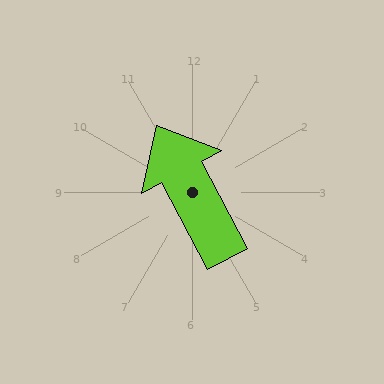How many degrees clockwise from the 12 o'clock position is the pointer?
Approximately 332 degrees.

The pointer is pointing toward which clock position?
Roughly 11 o'clock.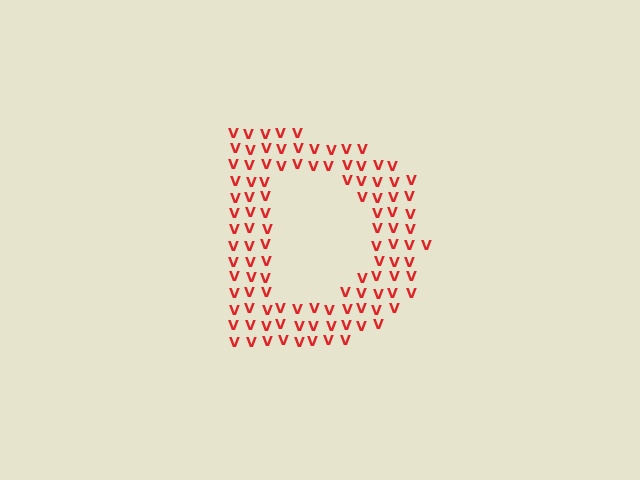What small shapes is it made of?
It is made of small letter V's.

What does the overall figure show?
The overall figure shows the letter D.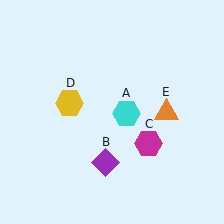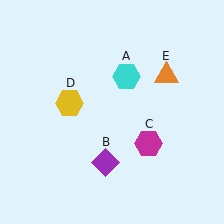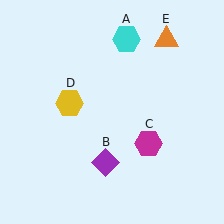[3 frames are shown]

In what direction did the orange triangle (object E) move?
The orange triangle (object E) moved up.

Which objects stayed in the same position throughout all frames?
Purple diamond (object B) and magenta hexagon (object C) and yellow hexagon (object D) remained stationary.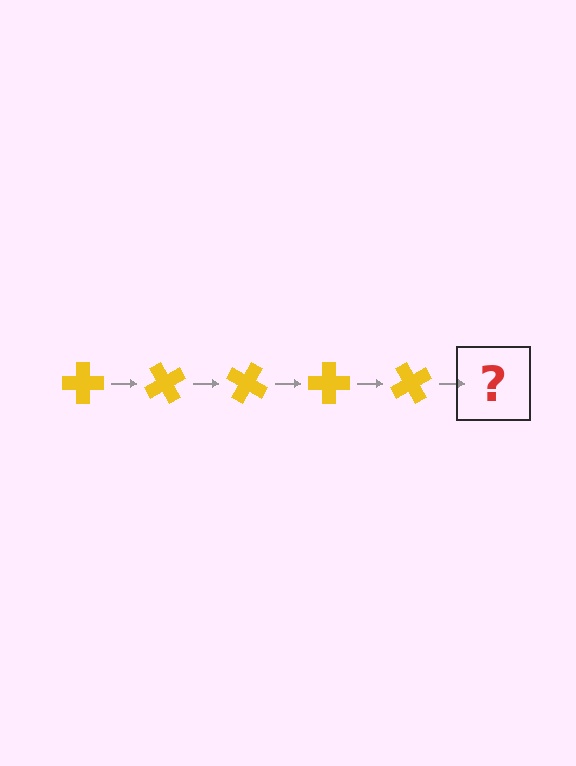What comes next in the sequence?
The next element should be a yellow cross rotated 300 degrees.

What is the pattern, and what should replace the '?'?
The pattern is that the cross rotates 60 degrees each step. The '?' should be a yellow cross rotated 300 degrees.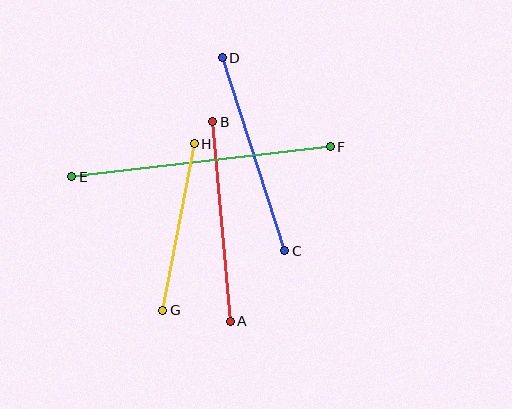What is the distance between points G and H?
The distance is approximately 170 pixels.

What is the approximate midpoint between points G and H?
The midpoint is at approximately (178, 227) pixels.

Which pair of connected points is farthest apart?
Points E and F are farthest apart.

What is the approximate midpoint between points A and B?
The midpoint is at approximately (221, 221) pixels.